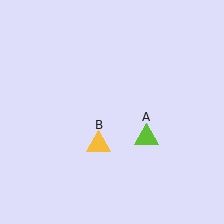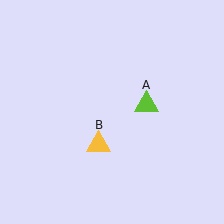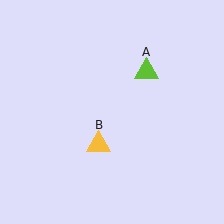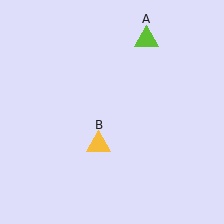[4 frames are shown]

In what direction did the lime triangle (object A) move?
The lime triangle (object A) moved up.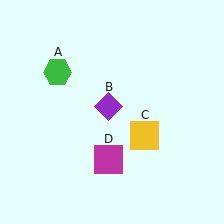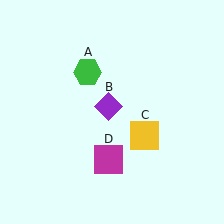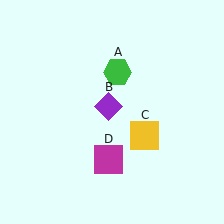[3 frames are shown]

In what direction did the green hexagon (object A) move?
The green hexagon (object A) moved right.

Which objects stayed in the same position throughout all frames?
Purple diamond (object B) and yellow square (object C) and magenta square (object D) remained stationary.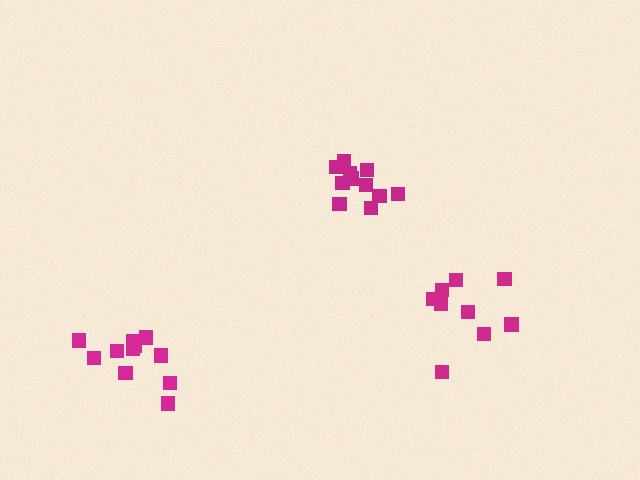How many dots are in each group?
Group 1: 11 dots, Group 2: 9 dots, Group 3: 11 dots (31 total).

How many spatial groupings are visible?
There are 3 spatial groupings.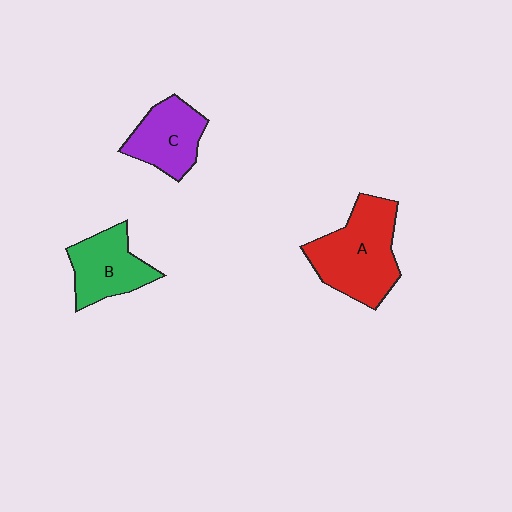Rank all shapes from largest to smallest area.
From largest to smallest: A (red), B (green), C (purple).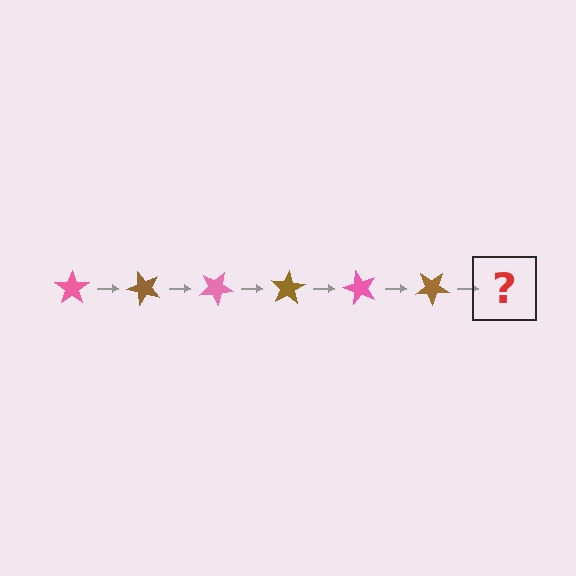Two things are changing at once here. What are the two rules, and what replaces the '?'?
The two rules are that it rotates 50 degrees each step and the color cycles through pink and brown. The '?' should be a pink star, rotated 300 degrees from the start.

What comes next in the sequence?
The next element should be a pink star, rotated 300 degrees from the start.